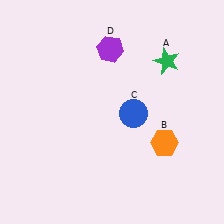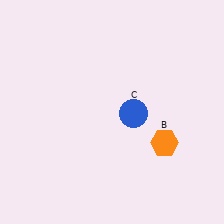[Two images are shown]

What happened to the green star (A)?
The green star (A) was removed in Image 2. It was in the top-right area of Image 1.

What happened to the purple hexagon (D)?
The purple hexagon (D) was removed in Image 2. It was in the top-left area of Image 1.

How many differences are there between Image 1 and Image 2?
There are 2 differences between the two images.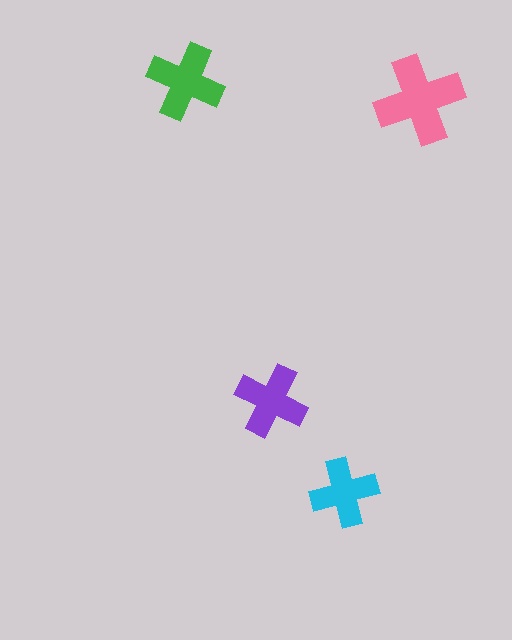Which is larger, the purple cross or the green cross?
The green one.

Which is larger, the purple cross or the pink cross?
The pink one.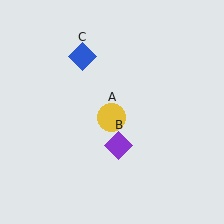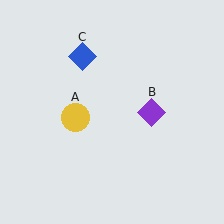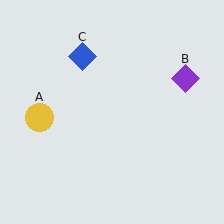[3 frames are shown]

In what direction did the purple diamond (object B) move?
The purple diamond (object B) moved up and to the right.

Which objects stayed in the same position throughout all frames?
Blue diamond (object C) remained stationary.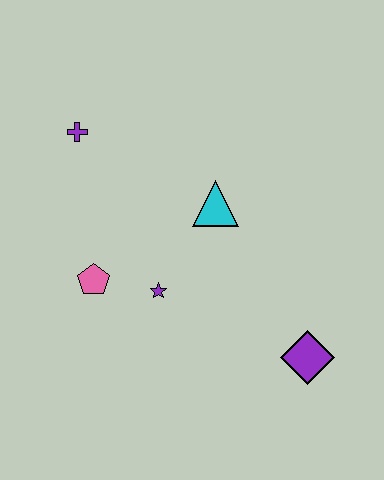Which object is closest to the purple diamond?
The purple star is closest to the purple diamond.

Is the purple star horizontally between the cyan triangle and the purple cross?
Yes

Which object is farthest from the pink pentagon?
The purple diamond is farthest from the pink pentagon.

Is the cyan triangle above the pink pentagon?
Yes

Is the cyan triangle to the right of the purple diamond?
No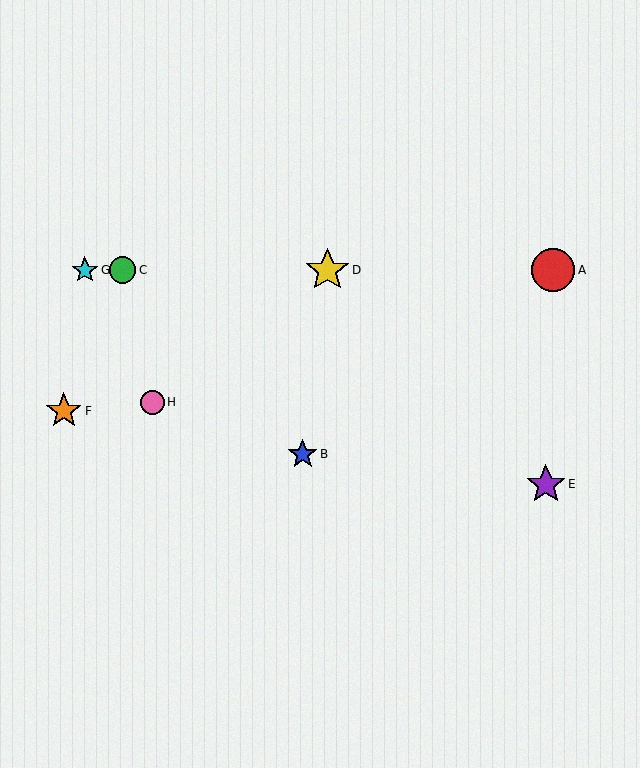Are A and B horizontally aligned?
No, A is at y≈270 and B is at y≈454.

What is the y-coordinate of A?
Object A is at y≈270.